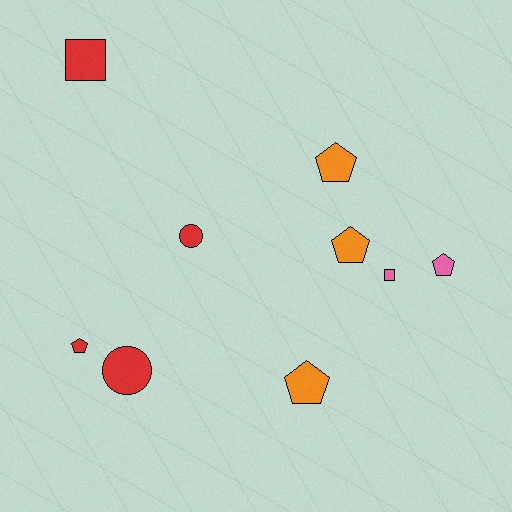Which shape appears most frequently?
Pentagon, with 5 objects.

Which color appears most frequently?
Red, with 4 objects.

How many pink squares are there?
There is 1 pink square.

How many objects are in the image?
There are 9 objects.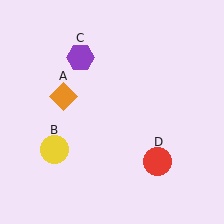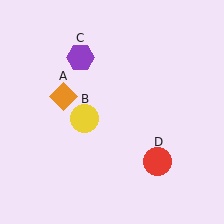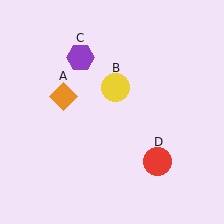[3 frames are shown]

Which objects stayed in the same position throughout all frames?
Orange diamond (object A) and purple hexagon (object C) and red circle (object D) remained stationary.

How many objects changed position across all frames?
1 object changed position: yellow circle (object B).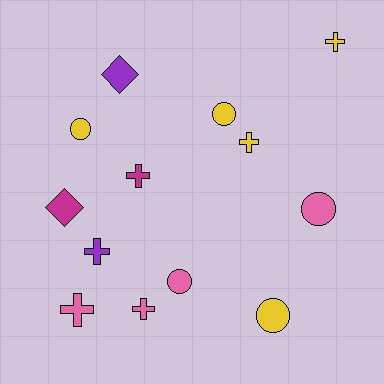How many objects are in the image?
There are 13 objects.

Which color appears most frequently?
Yellow, with 5 objects.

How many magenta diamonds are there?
There is 1 magenta diamond.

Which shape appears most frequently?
Cross, with 6 objects.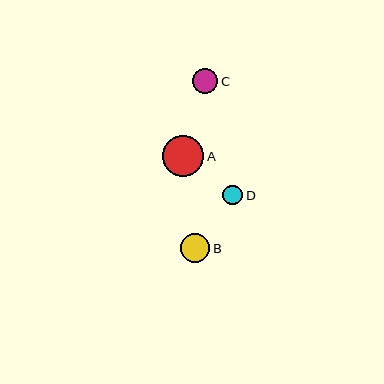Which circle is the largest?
Circle A is the largest with a size of approximately 41 pixels.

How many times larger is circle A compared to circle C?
Circle A is approximately 1.6 times the size of circle C.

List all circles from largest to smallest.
From largest to smallest: A, B, C, D.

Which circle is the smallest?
Circle D is the smallest with a size of approximately 20 pixels.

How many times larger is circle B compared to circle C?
Circle B is approximately 1.1 times the size of circle C.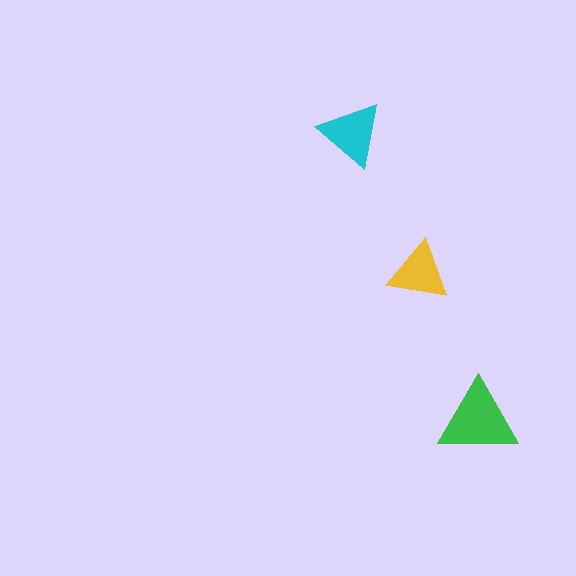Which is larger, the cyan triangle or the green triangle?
The green one.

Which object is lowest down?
The green triangle is bottommost.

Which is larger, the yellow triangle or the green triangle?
The green one.